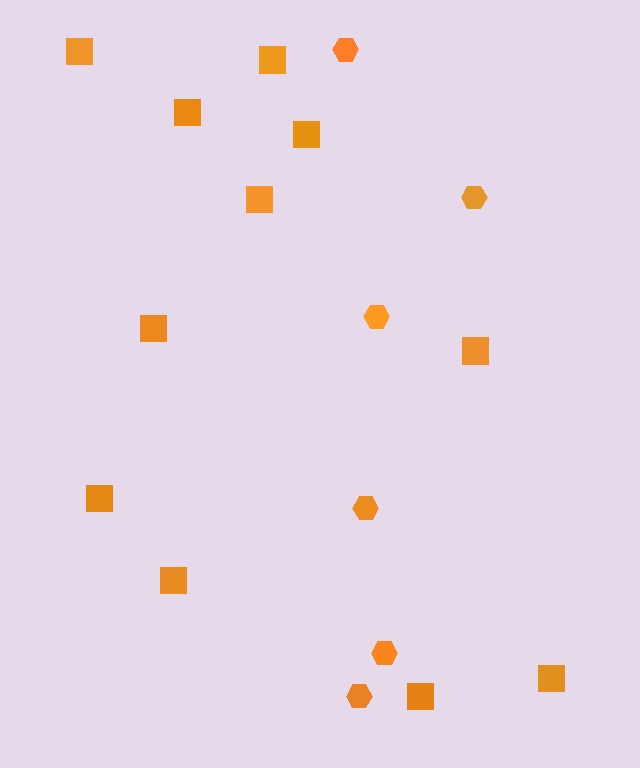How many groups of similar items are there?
There are 2 groups: one group of hexagons (6) and one group of squares (11).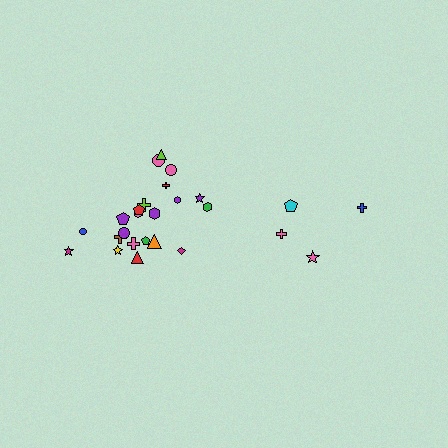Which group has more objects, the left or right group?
The left group.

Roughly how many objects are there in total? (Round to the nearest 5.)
Roughly 25 objects in total.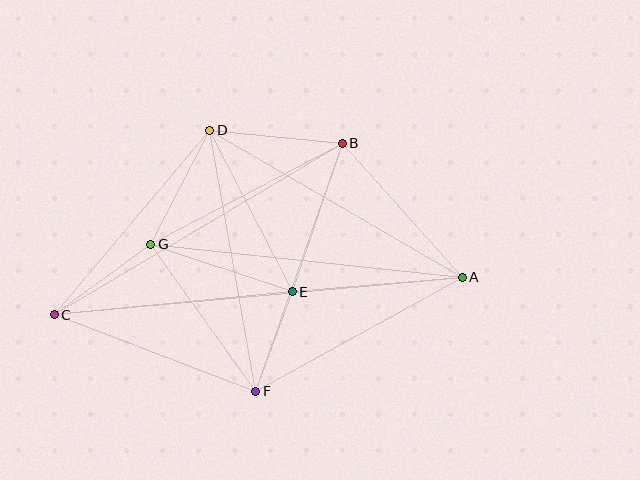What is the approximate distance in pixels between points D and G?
The distance between D and G is approximately 128 pixels.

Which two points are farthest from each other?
Points A and C are farthest from each other.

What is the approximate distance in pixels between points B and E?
The distance between B and E is approximately 157 pixels.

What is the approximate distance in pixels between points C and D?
The distance between C and D is approximately 241 pixels.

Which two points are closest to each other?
Points E and F are closest to each other.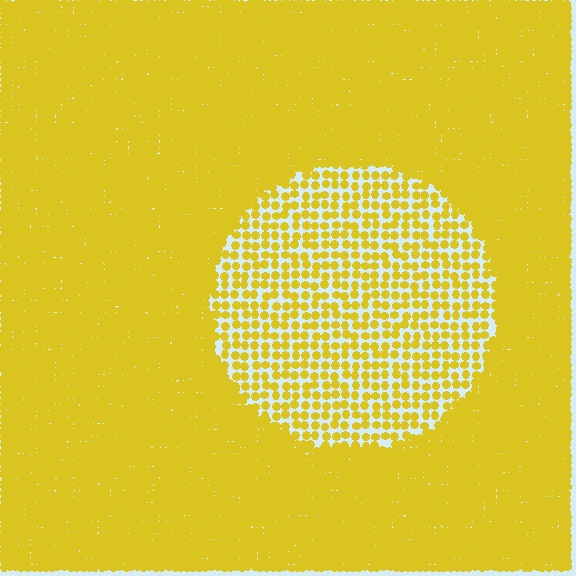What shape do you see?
I see a circle.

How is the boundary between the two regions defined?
The boundary is defined by a change in element density (approximately 2.7x ratio). All elements are the same color, size, and shape.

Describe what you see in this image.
The image contains small yellow elements arranged at two different densities. A circle-shaped region is visible where the elements are less densely packed than the surrounding area.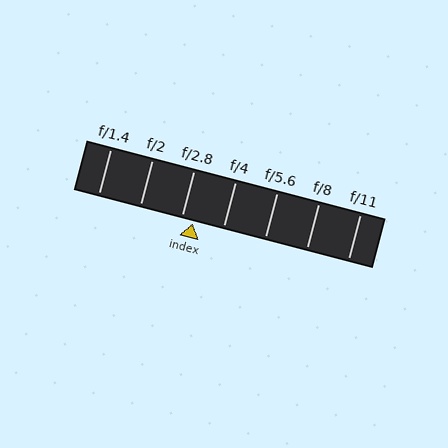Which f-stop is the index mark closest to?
The index mark is closest to f/2.8.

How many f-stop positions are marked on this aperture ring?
There are 7 f-stop positions marked.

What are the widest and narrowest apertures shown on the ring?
The widest aperture shown is f/1.4 and the narrowest is f/11.